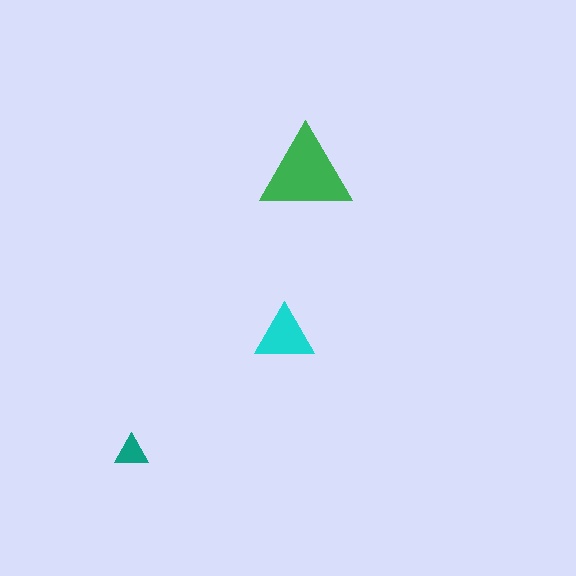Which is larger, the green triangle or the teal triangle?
The green one.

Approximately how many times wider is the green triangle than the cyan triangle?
About 1.5 times wider.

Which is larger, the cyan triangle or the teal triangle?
The cyan one.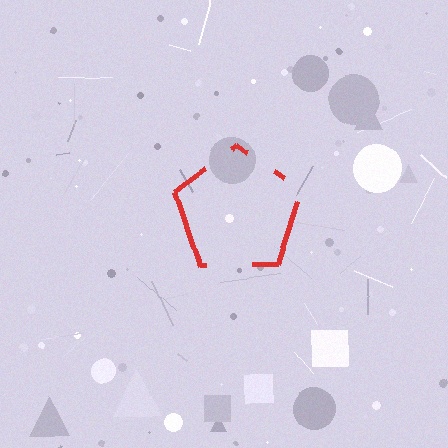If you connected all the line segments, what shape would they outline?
They would outline a pentagon.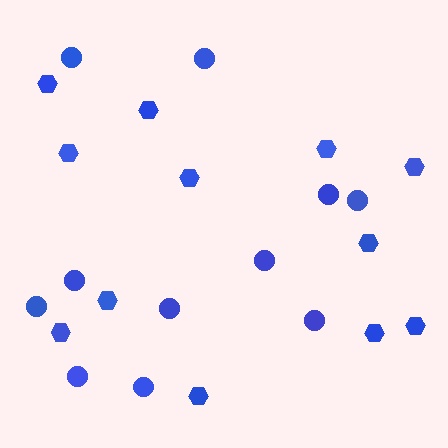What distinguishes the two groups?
There are 2 groups: one group of hexagons (12) and one group of circles (11).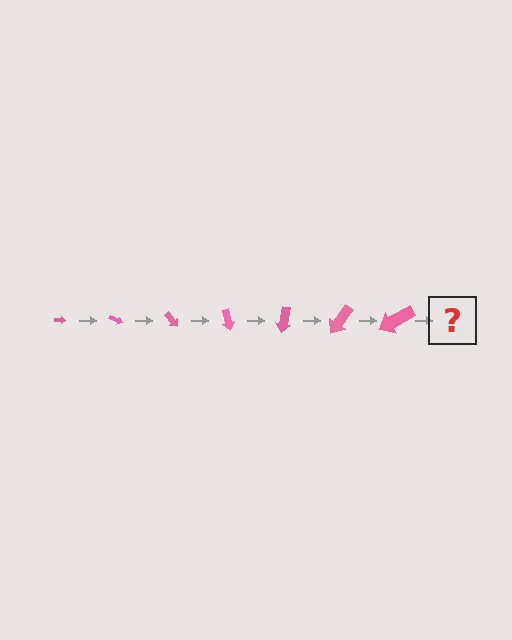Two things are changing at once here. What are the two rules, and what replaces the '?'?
The two rules are that the arrow grows larger each step and it rotates 25 degrees each step. The '?' should be an arrow, larger than the previous one and rotated 175 degrees from the start.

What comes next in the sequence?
The next element should be an arrow, larger than the previous one and rotated 175 degrees from the start.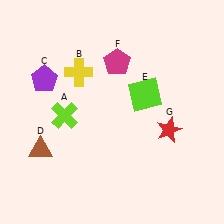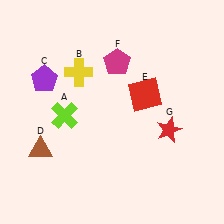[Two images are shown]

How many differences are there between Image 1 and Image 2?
There is 1 difference between the two images.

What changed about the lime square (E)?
In Image 1, E is lime. In Image 2, it changed to red.